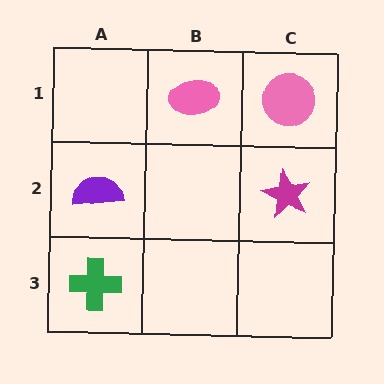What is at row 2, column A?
A purple semicircle.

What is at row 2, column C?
A magenta star.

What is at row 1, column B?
A pink ellipse.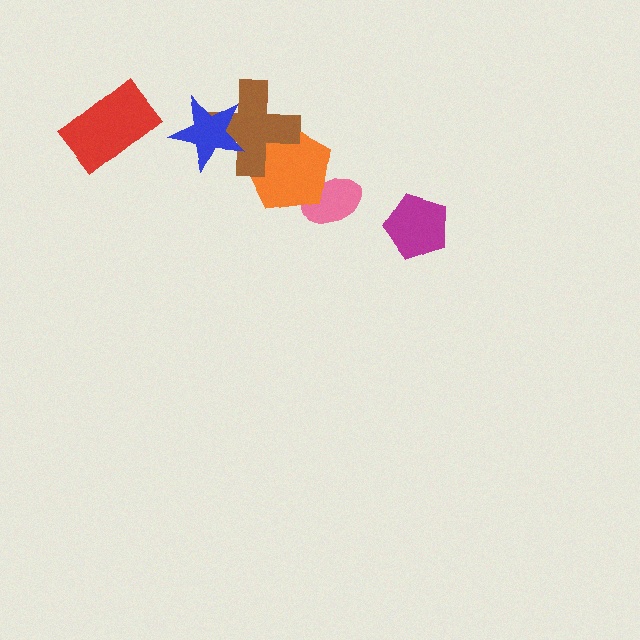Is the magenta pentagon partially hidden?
No, no other shape covers it.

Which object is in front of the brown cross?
The blue star is in front of the brown cross.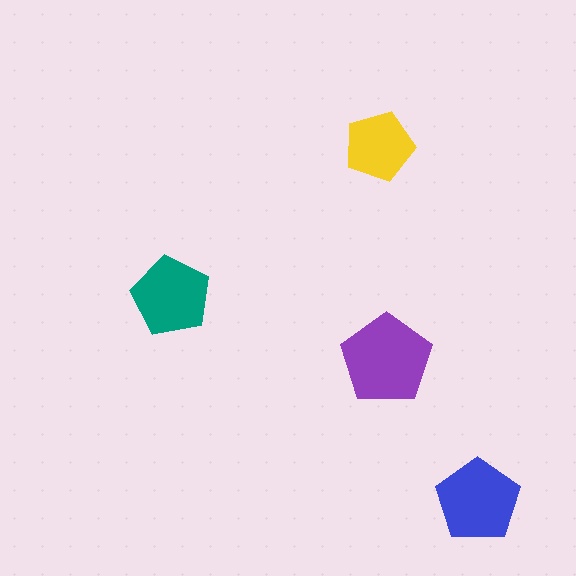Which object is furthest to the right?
The blue pentagon is rightmost.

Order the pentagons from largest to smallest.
the purple one, the blue one, the teal one, the yellow one.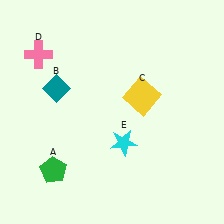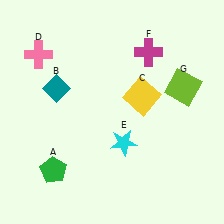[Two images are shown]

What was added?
A magenta cross (F), a lime square (G) were added in Image 2.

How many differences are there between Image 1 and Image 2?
There are 2 differences between the two images.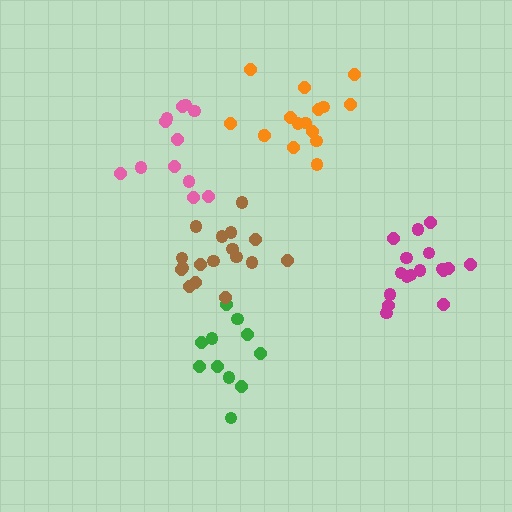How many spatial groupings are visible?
There are 5 spatial groupings.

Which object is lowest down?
The green cluster is bottommost.